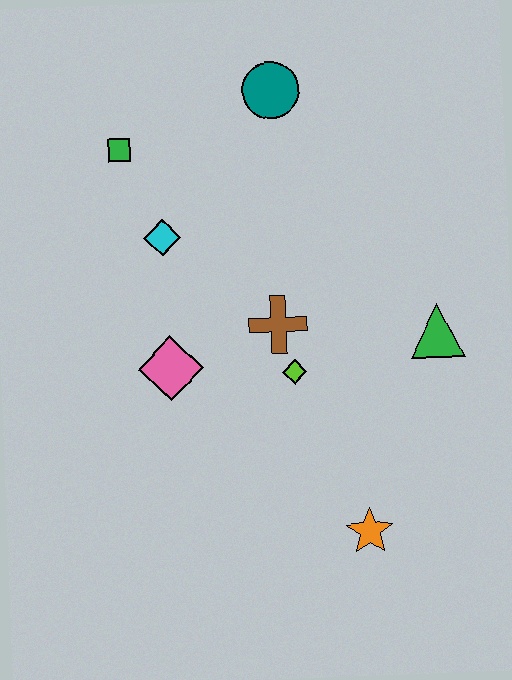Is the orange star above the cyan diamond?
No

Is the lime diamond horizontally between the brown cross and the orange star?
Yes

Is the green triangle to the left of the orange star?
No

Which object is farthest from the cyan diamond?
The orange star is farthest from the cyan diamond.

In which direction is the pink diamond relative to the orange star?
The pink diamond is to the left of the orange star.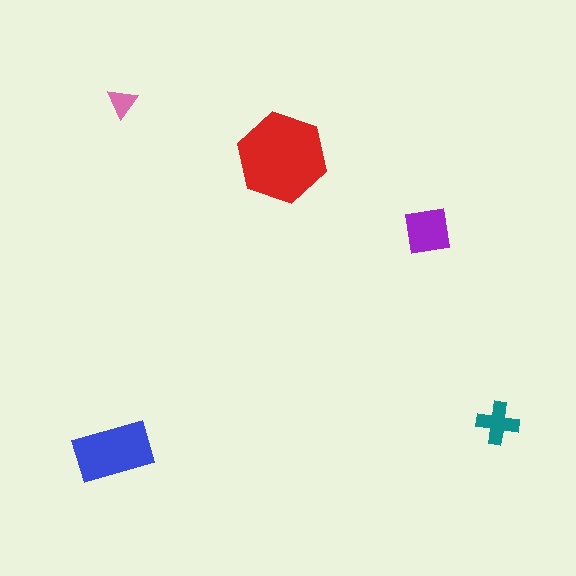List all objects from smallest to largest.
The pink triangle, the teal cross, the purple square, the blue rectangle, the red hexagon.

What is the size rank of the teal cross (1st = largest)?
4th.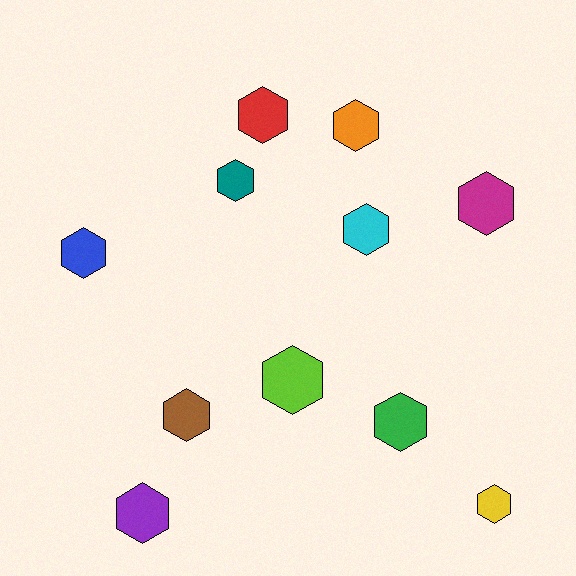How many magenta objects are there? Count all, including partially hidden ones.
There is 1 magenta object.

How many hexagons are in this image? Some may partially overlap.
There are 11 hexagons.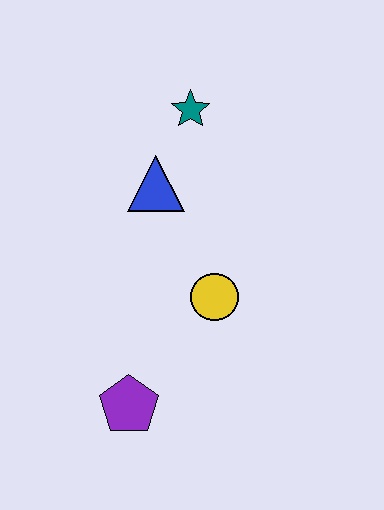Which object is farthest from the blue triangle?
The purple pentagon is farthest from the blue triangle.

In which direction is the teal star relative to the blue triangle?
The teal star is above the blue triangle.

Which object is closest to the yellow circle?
The blue triangle is closest to the yellow circle.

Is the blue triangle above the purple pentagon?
Yes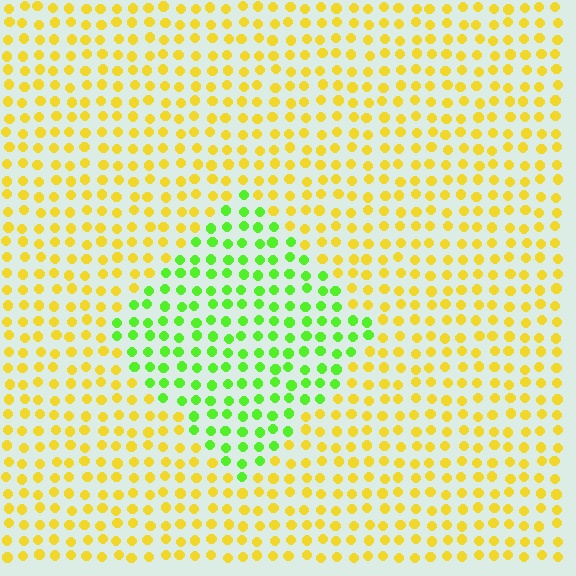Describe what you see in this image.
The image is filled with small yellow elements in a uniform arrangement. A diamond-shaped region is visible where the elements are tinted to a slightly different hue, forming a subtle color boundary.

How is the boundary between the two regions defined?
The boundary is defined purely by a slight shift in hue (about 55 degrees). Spacing, size, and orientation are identical on both sides.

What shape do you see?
I see a diamond.